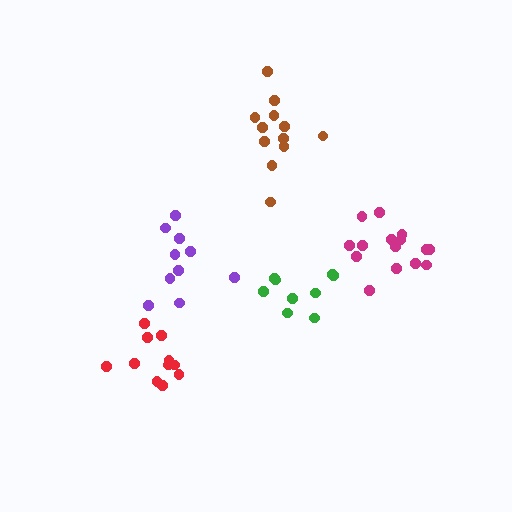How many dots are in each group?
Group 1: 9 dots, Group 2: 15 dots, Group 3: 10 dots, Group 4: 12 dots, Group 5: 11 dots (57 total).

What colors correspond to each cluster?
The clusters are colored: green, magenta, purple, brown, red.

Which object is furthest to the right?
The magenta cluster is rightmost.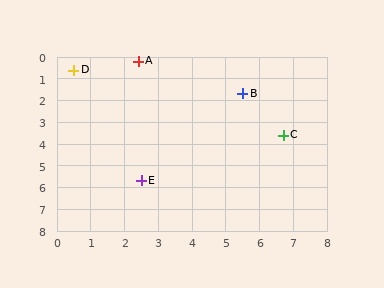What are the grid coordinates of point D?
Point D is at approximately (0.5, 0.6).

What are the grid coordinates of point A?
Point A is at approximately (2.4, 0.2).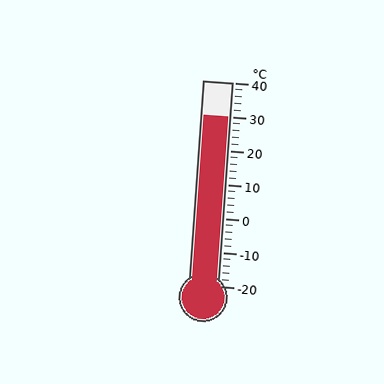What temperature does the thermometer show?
The thermometer shows approximately 30°C.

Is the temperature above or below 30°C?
The temperature is at 30°C.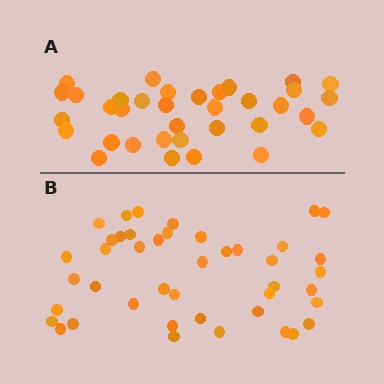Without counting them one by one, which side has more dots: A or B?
Region B (the bottom region) has more dots.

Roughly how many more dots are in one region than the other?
Region B has roughly 8 or so more dots than region A.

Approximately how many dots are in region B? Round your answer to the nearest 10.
About 40 dots. (The exact count is 43, which rounds to 40.)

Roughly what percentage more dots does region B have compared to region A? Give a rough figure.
About 25% more.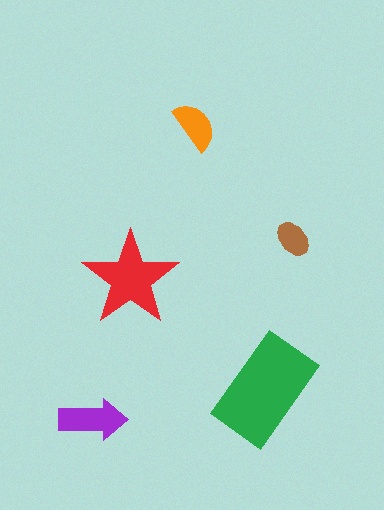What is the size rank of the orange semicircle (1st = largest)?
4th.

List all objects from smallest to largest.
The brown ellipse, the orange semicircle, the purple arrow, the red star, the green rectangle.